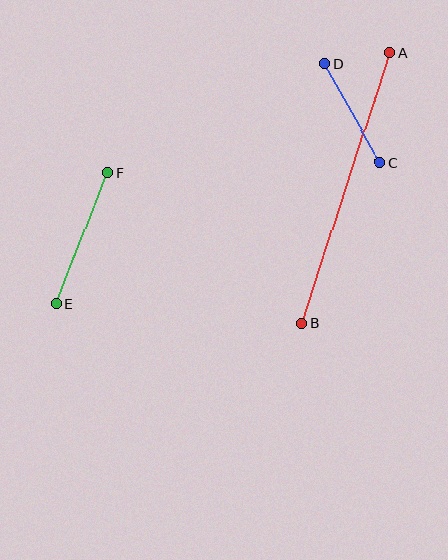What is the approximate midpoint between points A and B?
The midpoint is at approximately (346, 188) pixels.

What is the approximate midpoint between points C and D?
The midpoint is at approximately (352, 113) pixels.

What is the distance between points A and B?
The distance is approximately 285 pixels.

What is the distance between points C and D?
The distance is approximately 113 pixels.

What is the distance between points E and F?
The distance is approximately 141 pixels.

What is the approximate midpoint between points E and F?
The midpoint is at approximately (82, 238) pixels.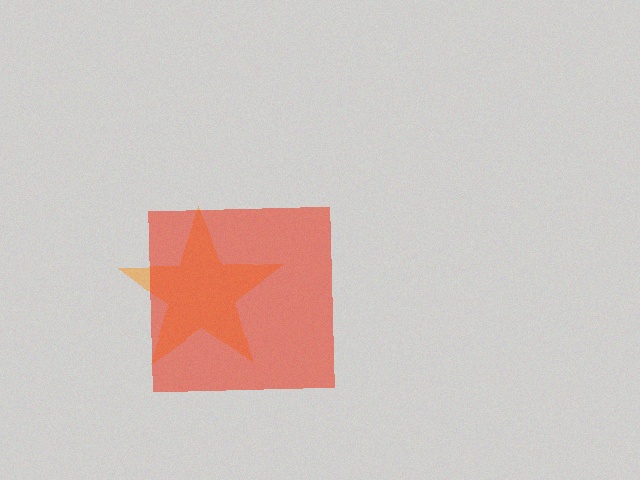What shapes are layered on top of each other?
The layered shapes are: an orange star, a red square.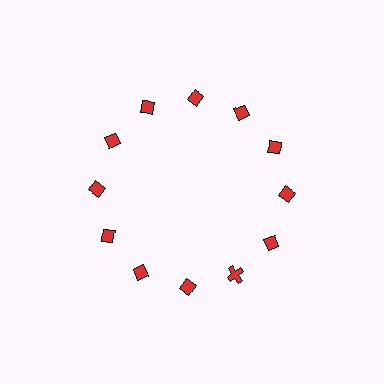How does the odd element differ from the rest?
It has a different shape: cross instead of diamond.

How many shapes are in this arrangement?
There are 12 shapes arranged in a ring pattern.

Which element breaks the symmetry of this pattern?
The red cross at roughly the 5 o'clock position breaks the symmetry. All other shapes are red diamonds.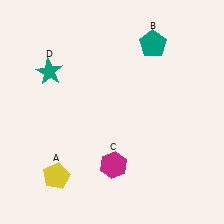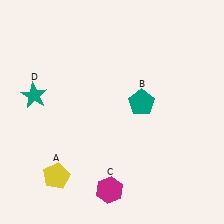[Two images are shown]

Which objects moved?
The objects that moved are: the teal pentagon (B), the magenta hexagon (C), the teal star (D).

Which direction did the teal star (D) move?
The teal star (D) moved down.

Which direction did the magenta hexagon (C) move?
The magenta hexagon (C) moved down.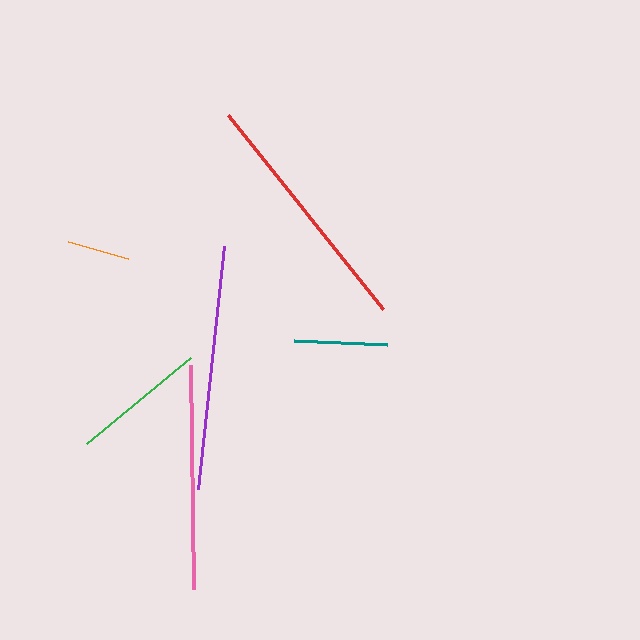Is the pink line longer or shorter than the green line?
The pink line is longer than the green line.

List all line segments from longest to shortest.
From longest to shortest: red, purple, pink, green, teal, orange.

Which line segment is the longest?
The red line is the longest at approximately 248 pixels.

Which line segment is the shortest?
The orange line is the shortest at approximately 62 pixels.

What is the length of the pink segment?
The pink segment is approximately 224 pixels long.